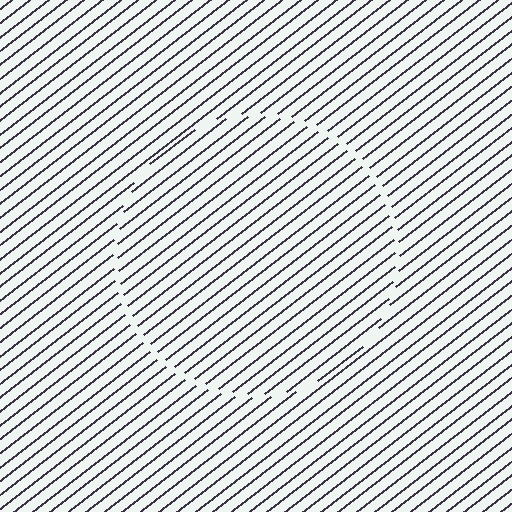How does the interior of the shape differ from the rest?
The interior of the shape contains the same grating, shifted by half a period — the contour is defined by the phase discontinuity where line-ends from the inner and outer gratings abut.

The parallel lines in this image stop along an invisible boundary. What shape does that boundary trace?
An illusory circle. The interior of the shape contains the same grating, shifted by half a period — the contour is defined by the phase discontinuity where line-ends from the inner and outer gratings abut.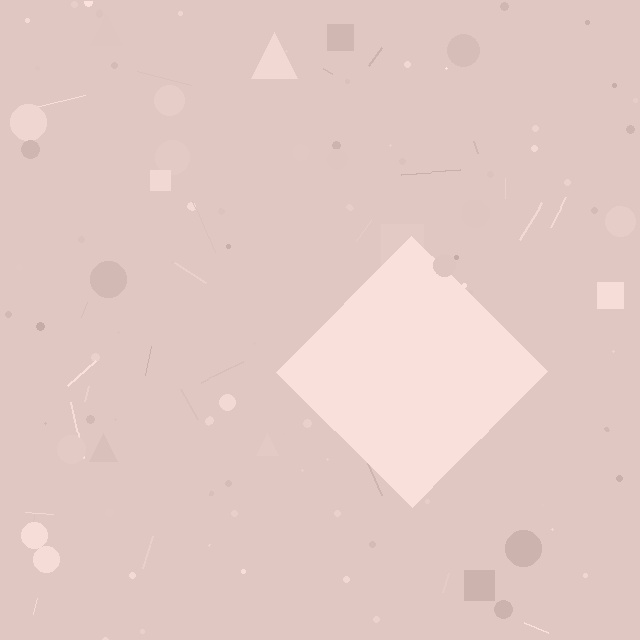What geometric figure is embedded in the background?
A diamond is embedded in the background.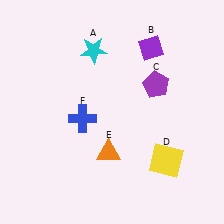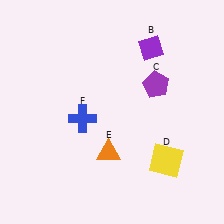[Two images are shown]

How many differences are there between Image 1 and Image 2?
There is 1 difference between the two images.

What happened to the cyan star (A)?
The cyan star (A) was removed in Image 2. It was in the top-left area of Image 1.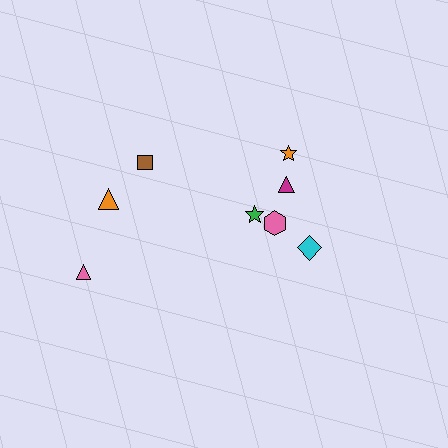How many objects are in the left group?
There are 3 objects.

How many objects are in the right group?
There are 5 objects.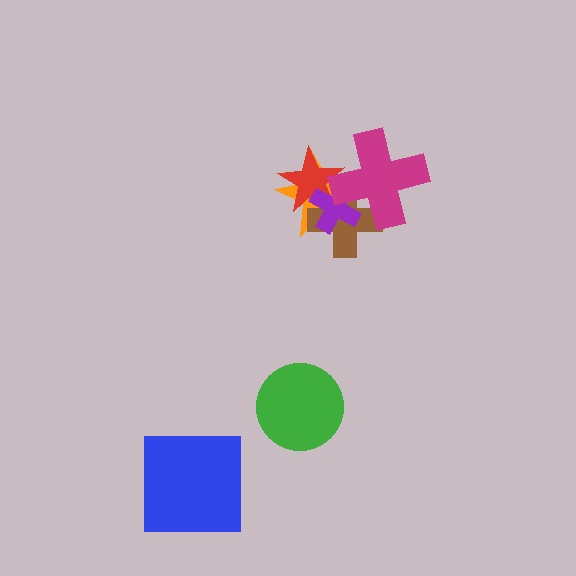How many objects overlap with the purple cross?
4 objects overlap with the purple cross.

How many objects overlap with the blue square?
0 objects overlap with the blue square.